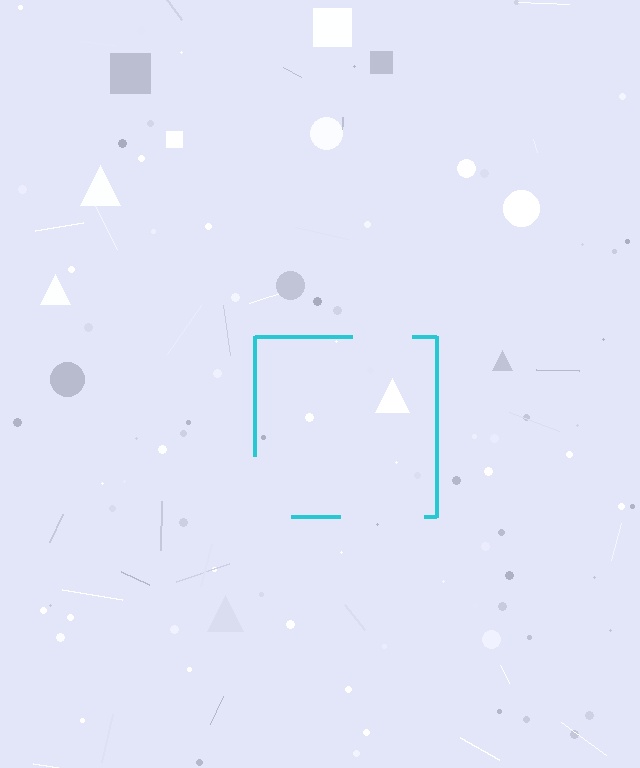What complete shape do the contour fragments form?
The contour fragments form a square.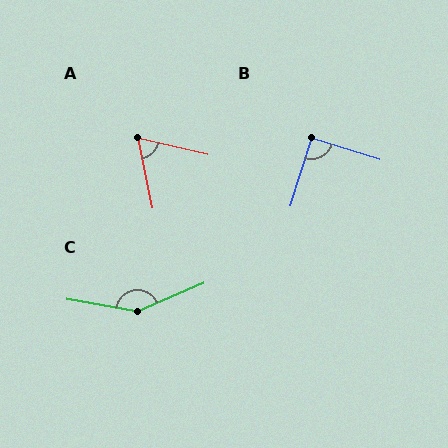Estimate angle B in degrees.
Approximately 91 degrees.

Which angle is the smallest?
A, at approximately 65 degrees.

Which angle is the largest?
C, at approximately 146 degrees.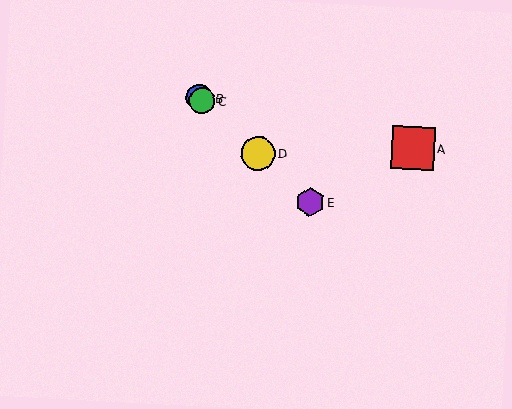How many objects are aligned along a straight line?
4 objects (B, C, D, E) are aligned along a straight line.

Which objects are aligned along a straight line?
Objects B, C, D, E are aligned along a straight line.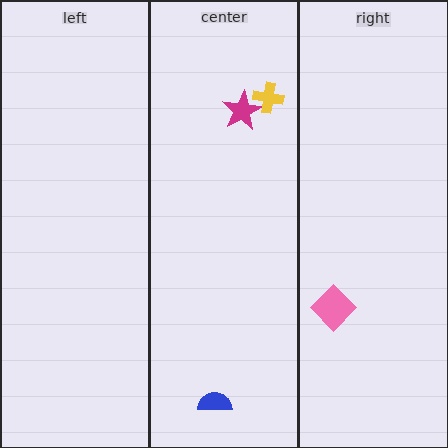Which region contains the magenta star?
The center region.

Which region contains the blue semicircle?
The center region.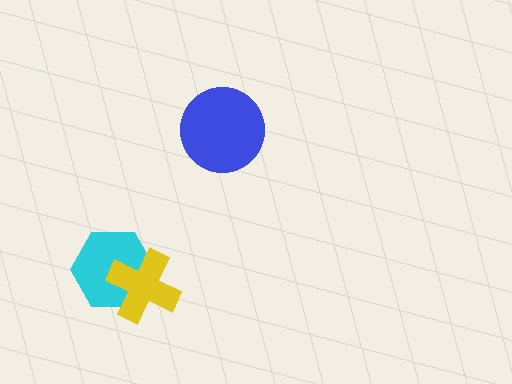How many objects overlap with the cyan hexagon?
1 object overlaps with the cyan hexagon.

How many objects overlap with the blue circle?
0 objects overlap with the blue circle.